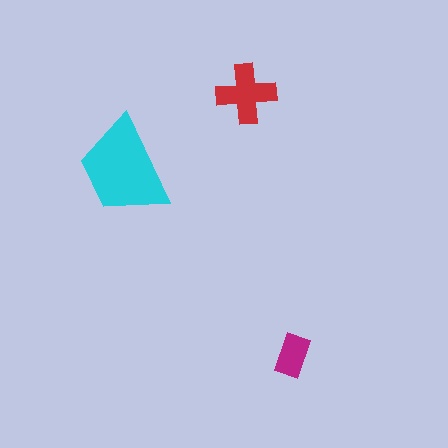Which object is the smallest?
The magenta rectangle.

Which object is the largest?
The cyan trapezoid.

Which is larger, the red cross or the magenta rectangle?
The red cross.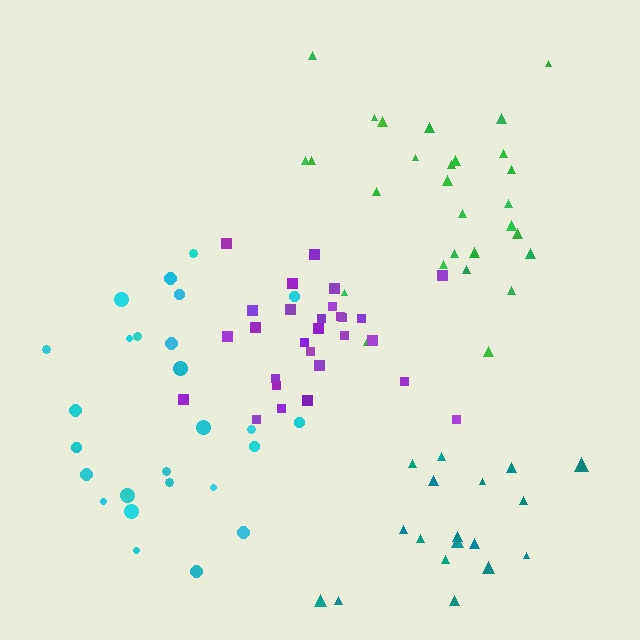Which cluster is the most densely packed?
Purple.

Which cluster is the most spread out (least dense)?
Teal.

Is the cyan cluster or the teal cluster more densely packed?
Cyan.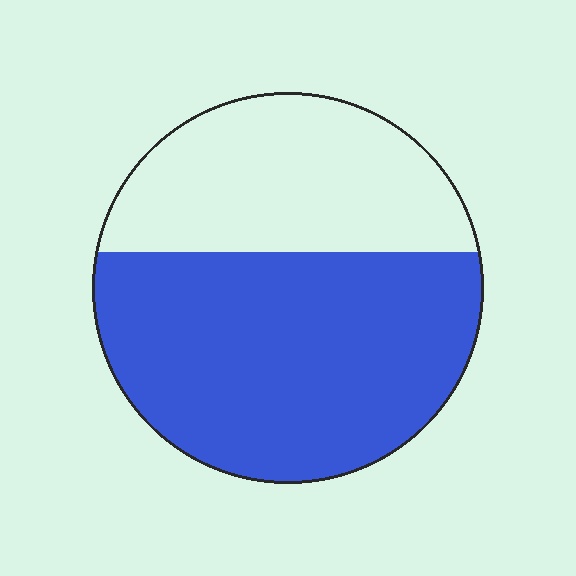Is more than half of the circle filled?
Yes.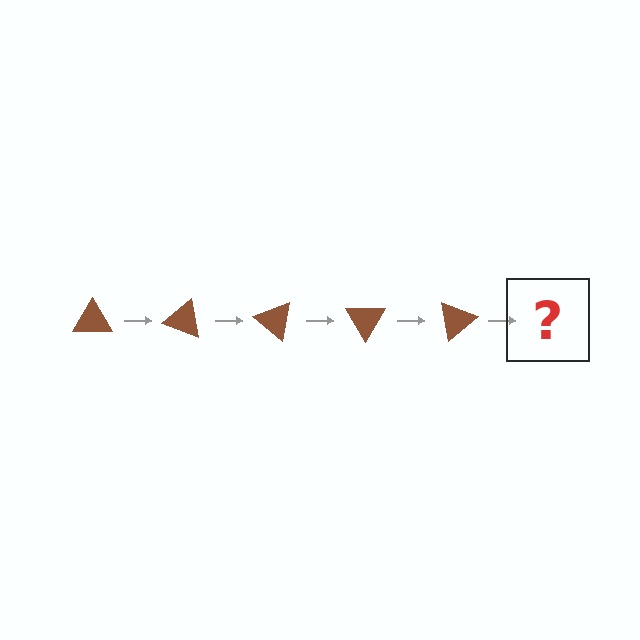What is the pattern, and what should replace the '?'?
The pattern is that the triangle rotates 20 degrees each step. The '?' should be a brown triangle rotated 100 degrees.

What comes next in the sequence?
The next element should be a brown triangle rotated 100 degrees.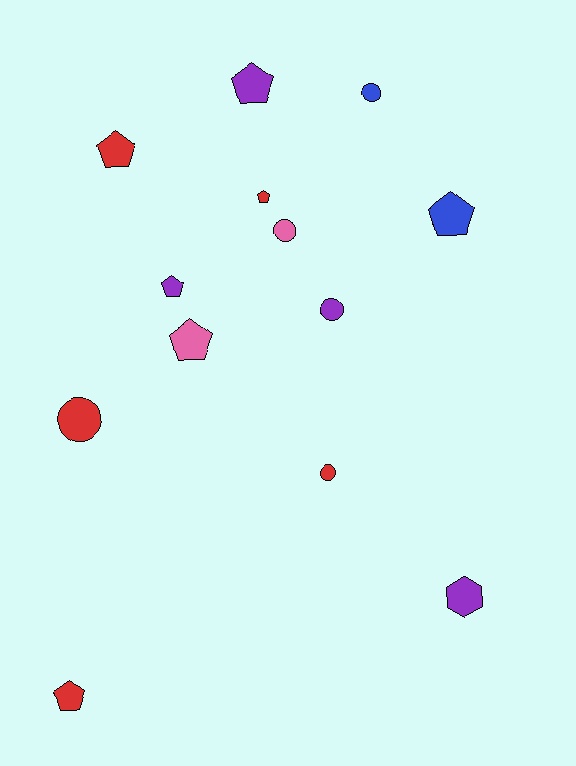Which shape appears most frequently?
Pentagon, with 7 objects.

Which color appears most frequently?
Red, with 5 objects.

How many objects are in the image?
There are 13 objects.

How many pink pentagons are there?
There is 1 pink pentagon.